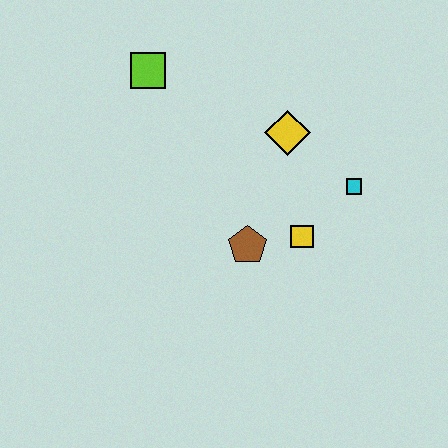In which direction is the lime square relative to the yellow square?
The lime square is above the yellow square.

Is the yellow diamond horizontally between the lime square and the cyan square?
Yes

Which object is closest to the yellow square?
The brown pentagon is closest to the yellow square.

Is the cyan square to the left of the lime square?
No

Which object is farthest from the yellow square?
The lime square is farthest from the yellow square.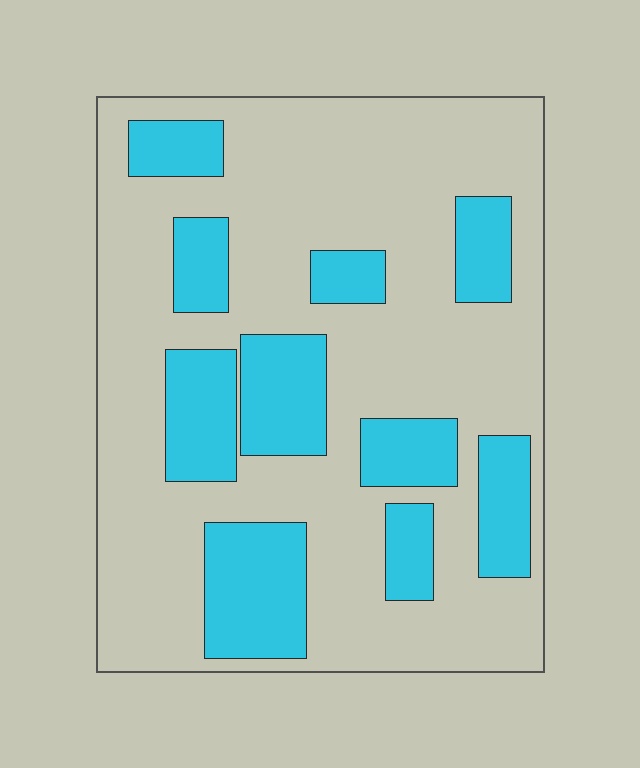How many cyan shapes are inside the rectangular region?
10.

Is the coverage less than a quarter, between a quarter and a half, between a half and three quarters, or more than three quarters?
Between a quarter and a half.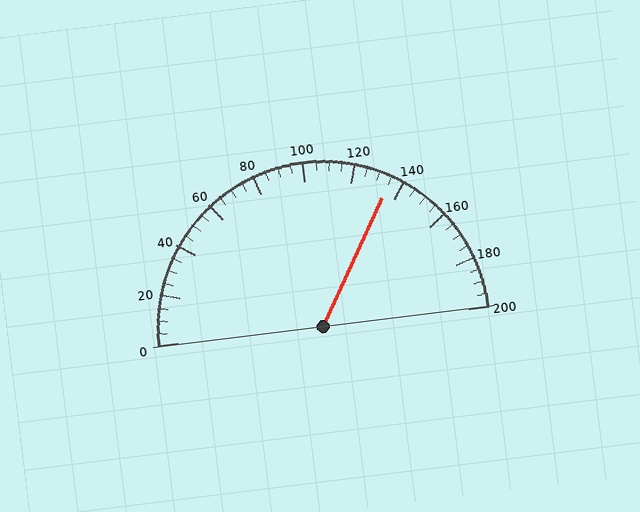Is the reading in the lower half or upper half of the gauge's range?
The reading is in the upper half of the range (0 to 200).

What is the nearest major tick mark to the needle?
The nearest major tick mark is 140.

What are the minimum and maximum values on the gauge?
The gauge ranges from 0 to 200.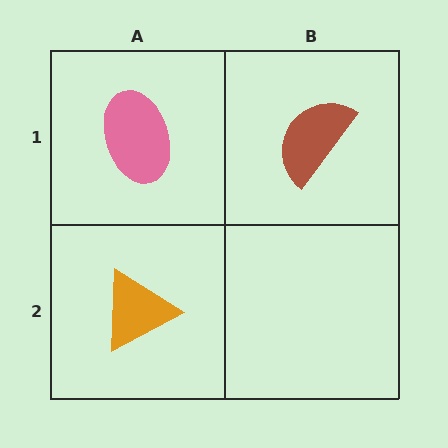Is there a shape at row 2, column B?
No, that cell is empty.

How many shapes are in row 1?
2 shapes.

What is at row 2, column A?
An orange triangle.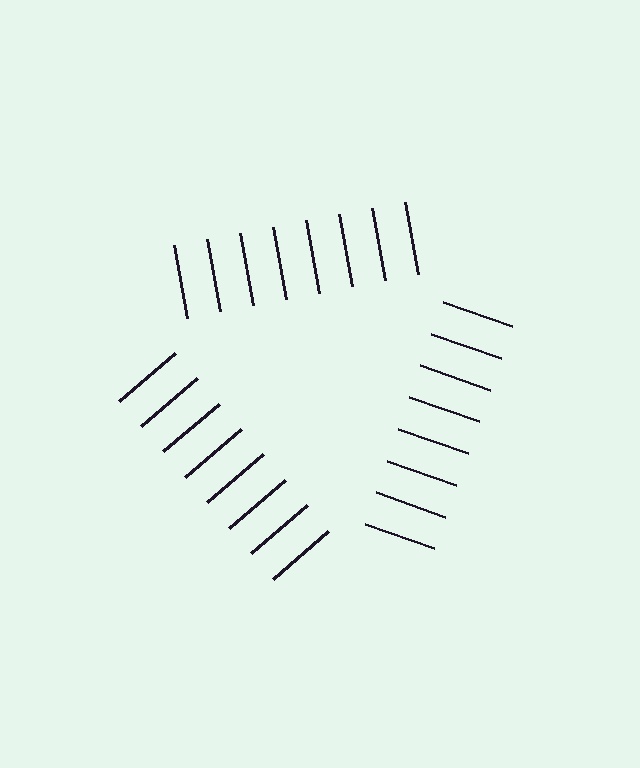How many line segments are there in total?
24 — 8 along each of the 3 edges.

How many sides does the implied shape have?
3 sides — the line-ends trace a triangle.